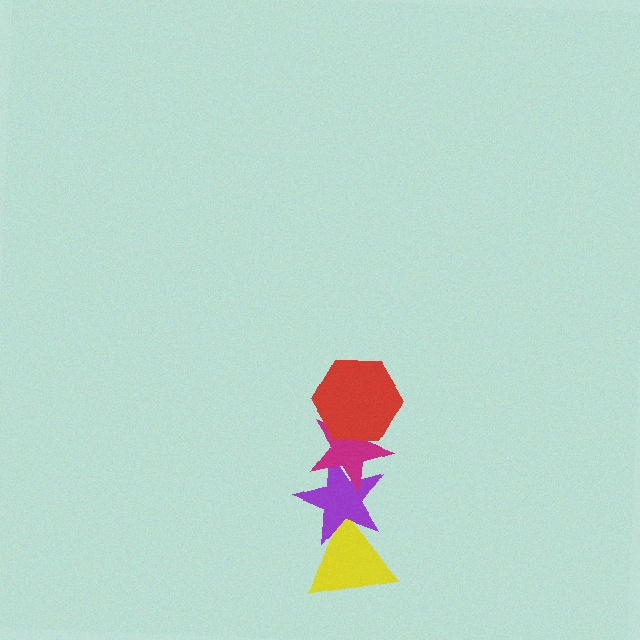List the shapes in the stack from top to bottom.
From top to bottom: the red hexagon, the magenta star, the purple star, the yellow triangle.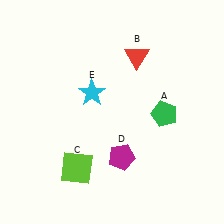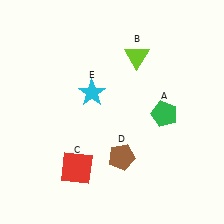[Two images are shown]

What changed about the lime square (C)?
In Image 1, C is lime. In Image 2, it changed to red.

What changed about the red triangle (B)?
In Image 1, B is red. In Image 2, it changed to lime.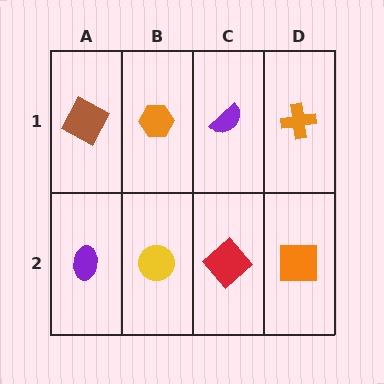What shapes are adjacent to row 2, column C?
A purple semicircle (row 1, column C), a yellow circle (row 2, column B), an orange square (row 2, column D).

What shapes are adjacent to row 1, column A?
A purple ellipse (row 2, column A), an orange hexagon (row 1, column B).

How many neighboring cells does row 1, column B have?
3.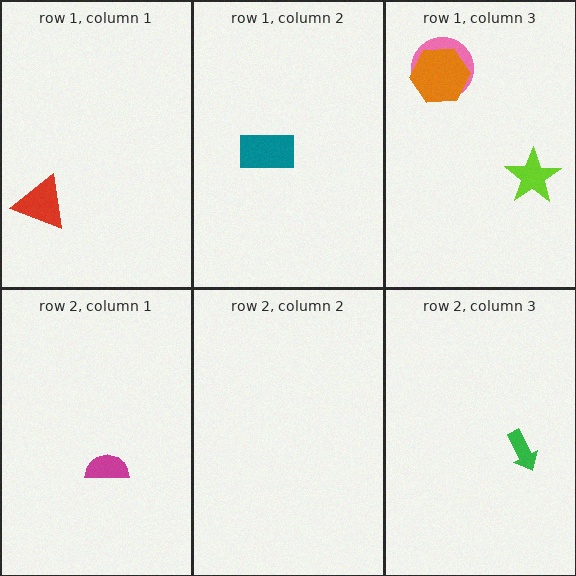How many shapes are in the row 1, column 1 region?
1.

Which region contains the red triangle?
The row 1, column 1 region.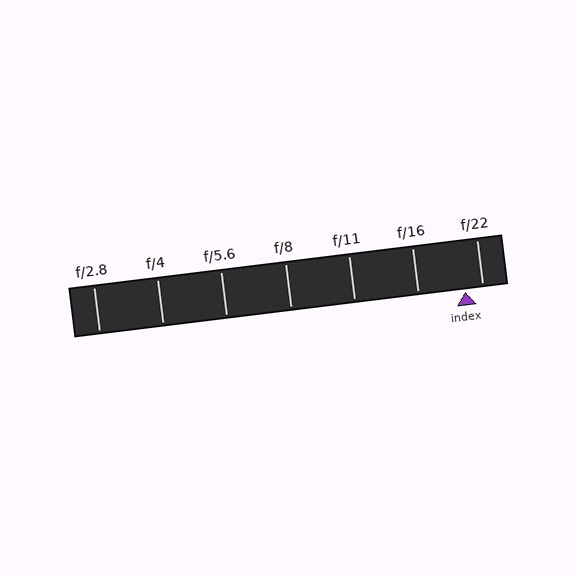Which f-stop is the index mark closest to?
The index mark is closest to f/22.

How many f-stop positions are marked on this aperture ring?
There are 7 f-stop positions marked.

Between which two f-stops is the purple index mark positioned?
The index mark is between f/16 and f/22.